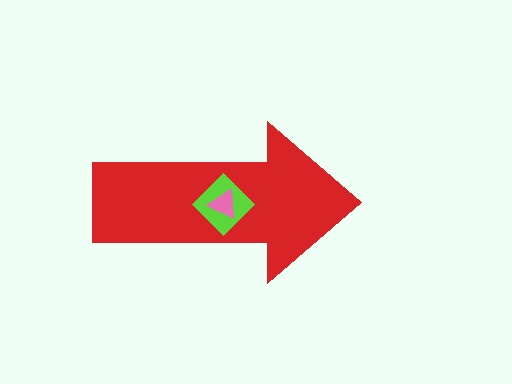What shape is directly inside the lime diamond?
The pink triangle.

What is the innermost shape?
The pink triangle.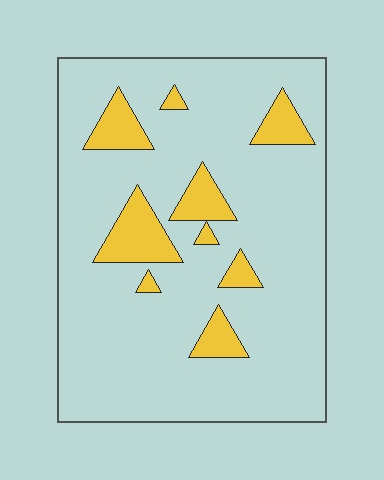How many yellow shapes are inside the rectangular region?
9.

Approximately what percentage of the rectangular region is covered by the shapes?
Approximately 15%.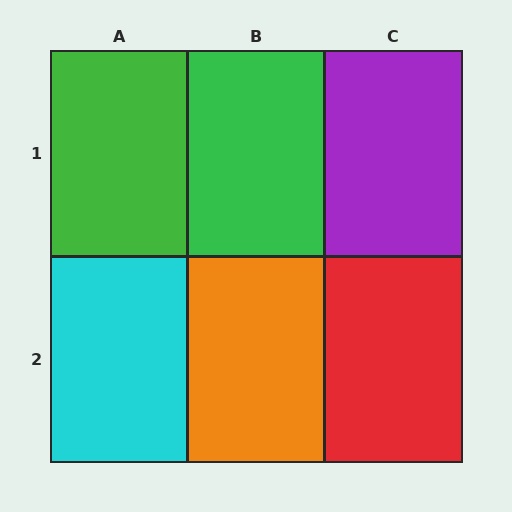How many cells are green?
2 cells are green.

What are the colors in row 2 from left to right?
Cyan, orange, red.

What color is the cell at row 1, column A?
Green.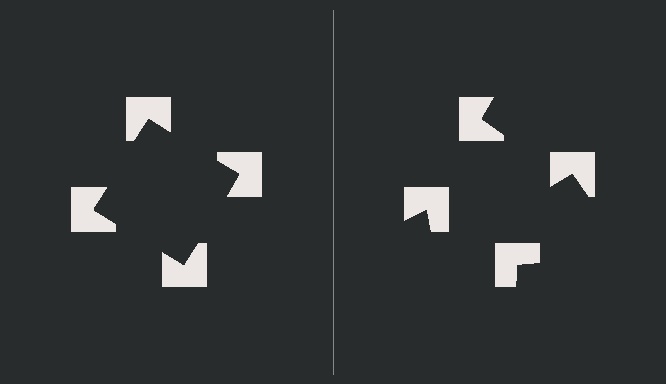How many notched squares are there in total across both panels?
8 — 4 on each side.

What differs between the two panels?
The notched squares are positioned identically on both sides; only the wedge orientations differ. On the left they align to a square; on the right they are misaligned.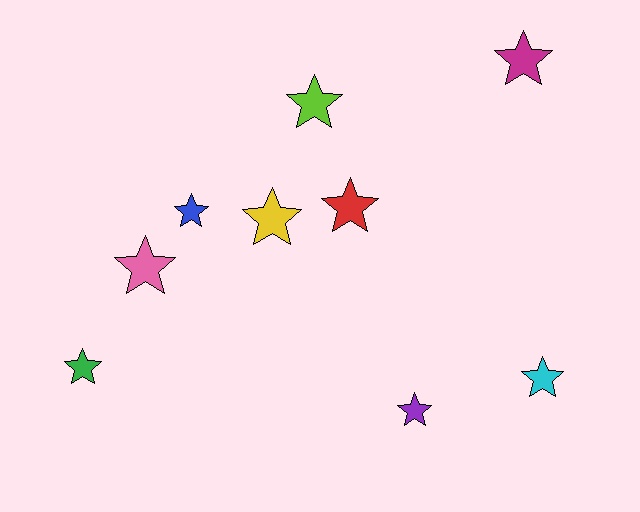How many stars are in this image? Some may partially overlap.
There are 9 stars.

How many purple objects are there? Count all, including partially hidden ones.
There is 1 purple object.